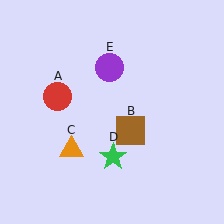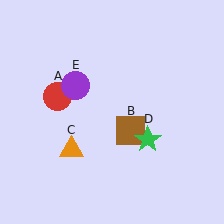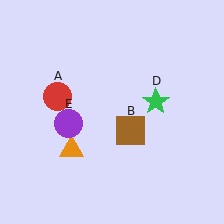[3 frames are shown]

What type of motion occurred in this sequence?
The green star (object D), purple circle (object E) rotated counterclockwise around the center of the scene.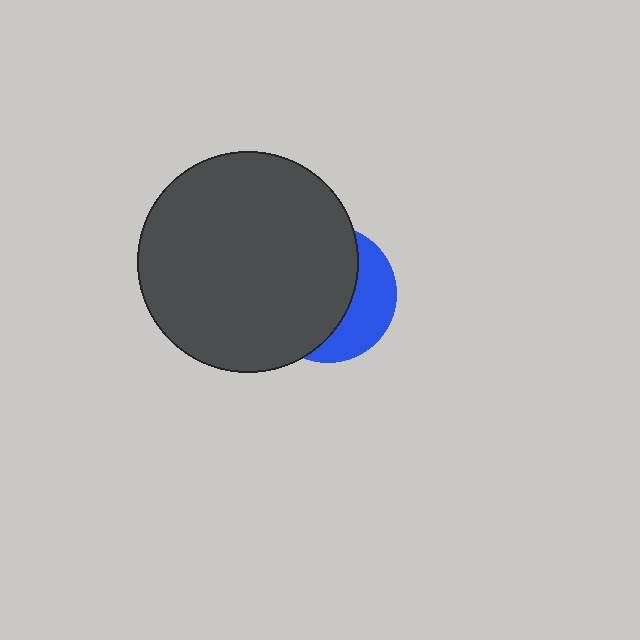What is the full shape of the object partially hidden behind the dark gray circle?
The partially hidden object is a blue circle.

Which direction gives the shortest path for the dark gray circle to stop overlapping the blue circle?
Moving left gives the shortest separation.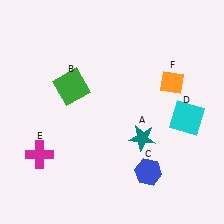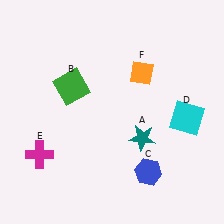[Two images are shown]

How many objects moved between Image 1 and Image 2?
1 object moved between the two images.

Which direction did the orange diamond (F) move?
The orange diamond (F) moved left.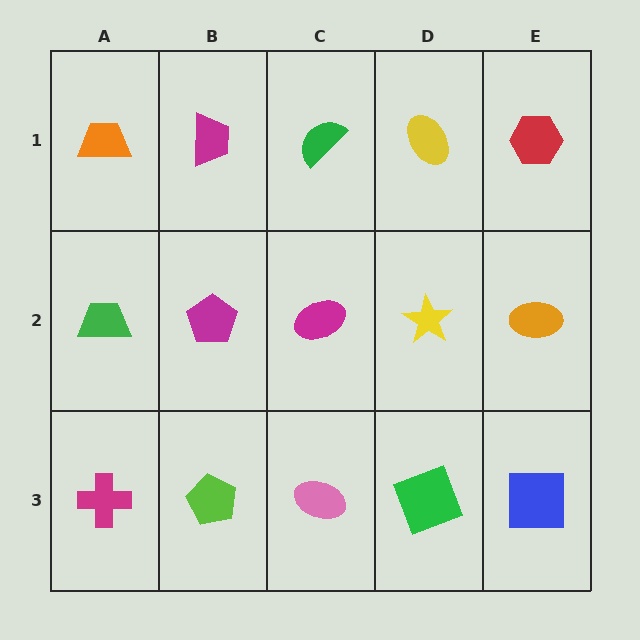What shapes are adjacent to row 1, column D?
A yellow star (row 2, column D), a green semicircle (row 1, column C), a red hexagon (row 1, column E).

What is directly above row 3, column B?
A magenta pentagon.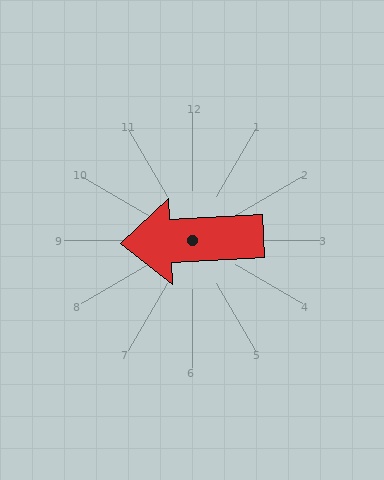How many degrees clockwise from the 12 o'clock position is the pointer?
Approximately 267 degrees.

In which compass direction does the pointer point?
West.